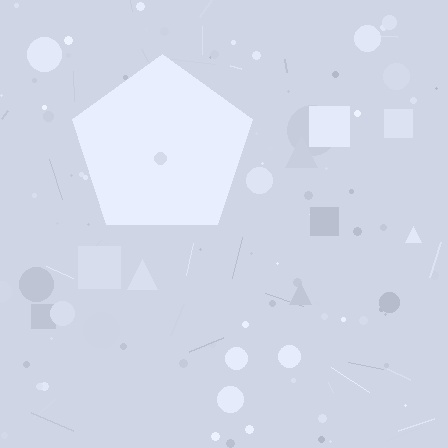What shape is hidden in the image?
A pentagon is hidden in the image.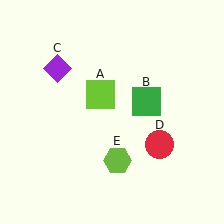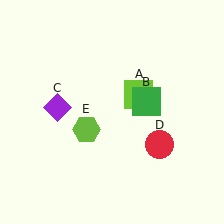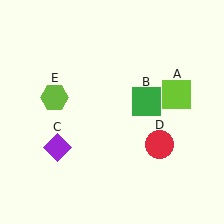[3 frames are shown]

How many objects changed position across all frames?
3 objects changed position: lime square (object A), purple diamond (object C), lime hexagon (object E).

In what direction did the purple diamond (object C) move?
The purple diamond (object C) moved down.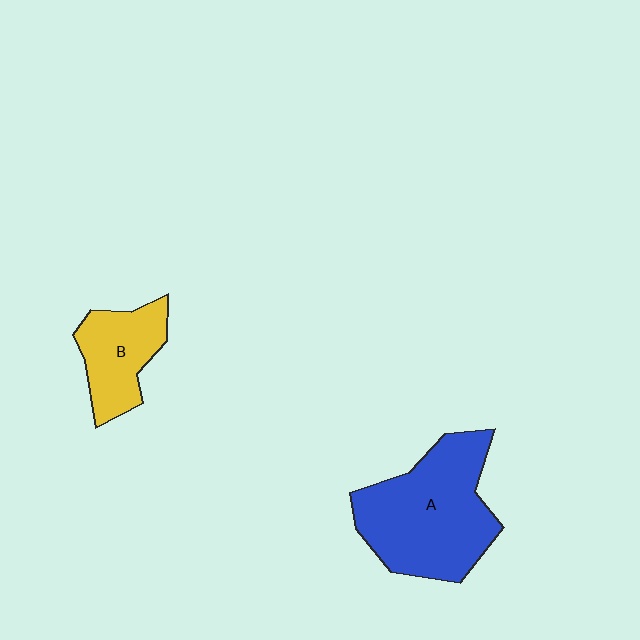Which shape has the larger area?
Shape A (blue).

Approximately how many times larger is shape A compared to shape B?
Approximately 2.0 times.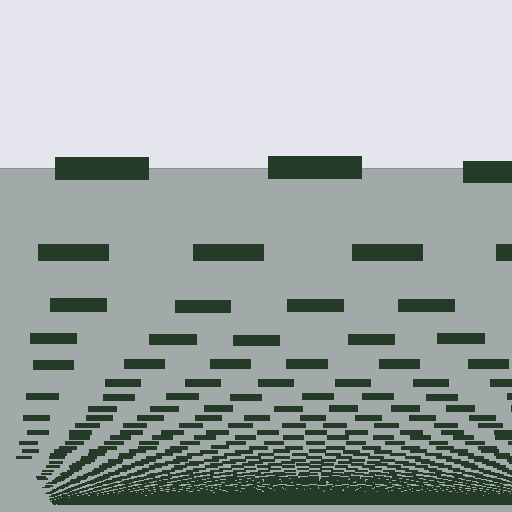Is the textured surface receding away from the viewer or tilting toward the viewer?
The surface appears to tilt toward the viewer. Texture elements get larger and sparser toward the top.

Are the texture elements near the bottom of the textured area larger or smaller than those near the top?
Smaller. The gradient is inverted — elements near the bottom are smaller and denser.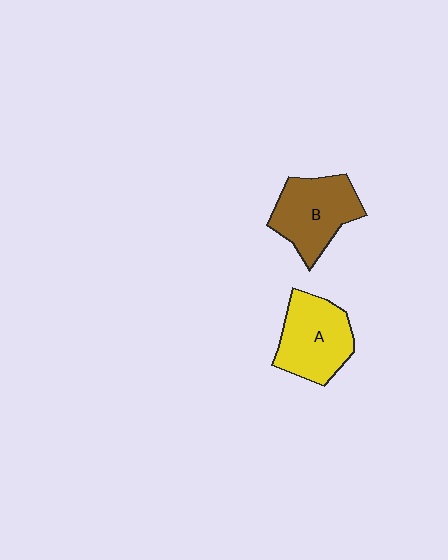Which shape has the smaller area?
Shape B (brown).